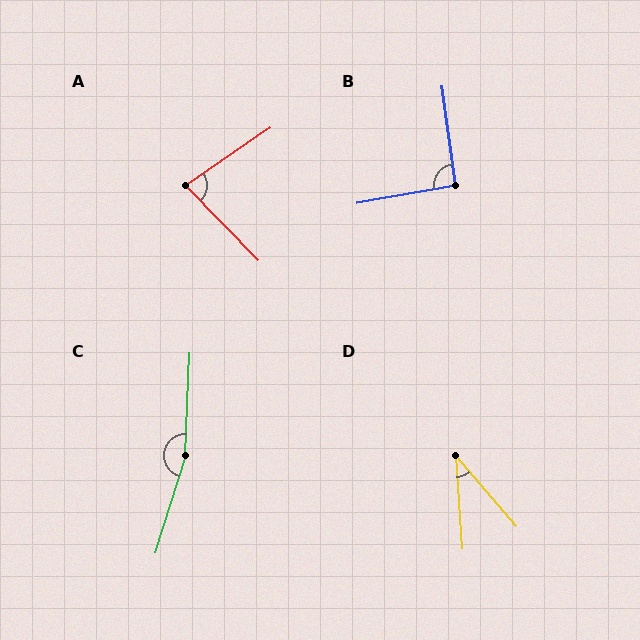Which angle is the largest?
C, at approximately 165 degrees.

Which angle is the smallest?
D, at approximately 37 degrees.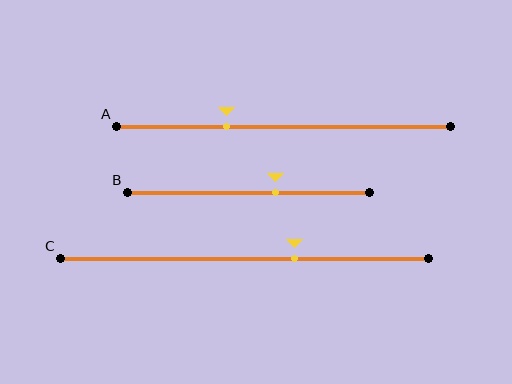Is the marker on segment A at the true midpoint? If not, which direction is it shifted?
No, the marker on segment A is shifted to the left by about 17% of the segment length.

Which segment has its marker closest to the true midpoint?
Segment B has its marker closest to the true midpoint.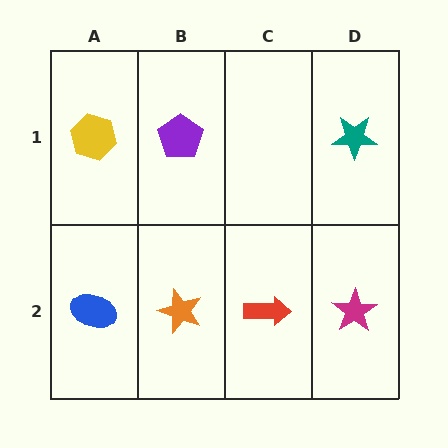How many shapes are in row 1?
3 shapes.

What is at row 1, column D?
A teal star.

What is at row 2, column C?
A red arrow.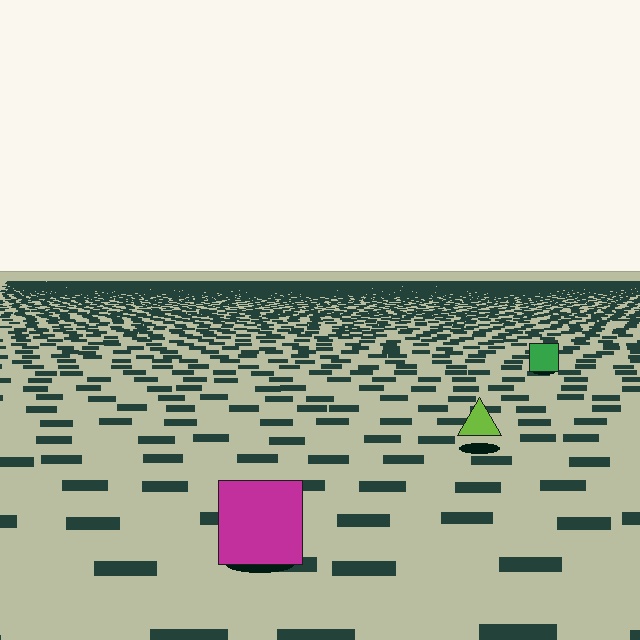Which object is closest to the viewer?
The magenta square is closest. The texture marks near it are larger and more spread out.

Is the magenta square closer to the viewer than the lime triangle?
Yes. The magenta square is closer — you can tell from the texture gradient: the ground texture is coarser near it.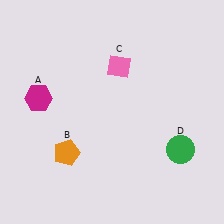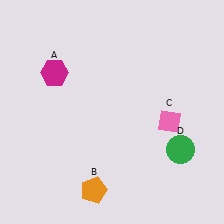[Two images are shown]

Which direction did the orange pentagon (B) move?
The orange pentagon (B) moved down.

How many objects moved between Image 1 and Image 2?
3 objects moved between the two images.